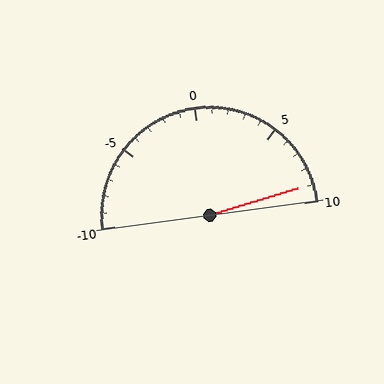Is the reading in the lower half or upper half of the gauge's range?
The reading is in the upper half of the range (-10 to 10).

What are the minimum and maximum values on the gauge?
The gauge ranges from -10 to 10.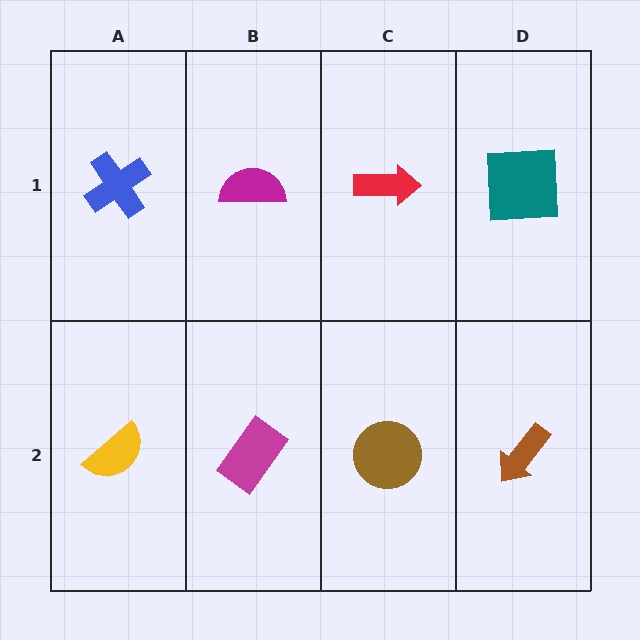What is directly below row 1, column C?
A brown circle.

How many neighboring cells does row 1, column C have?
3.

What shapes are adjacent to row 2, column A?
A blue cross (row 1, column A), a magenta rectangle (row 2, column B).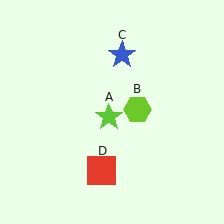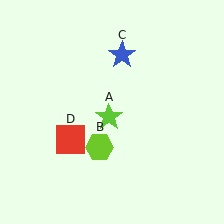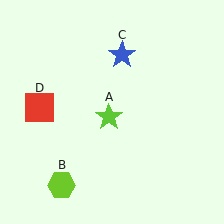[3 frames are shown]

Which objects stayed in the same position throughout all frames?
Lime star (object A) and blue star (object C) remained stationary.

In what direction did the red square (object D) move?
The red square (object D) moved up and to the left.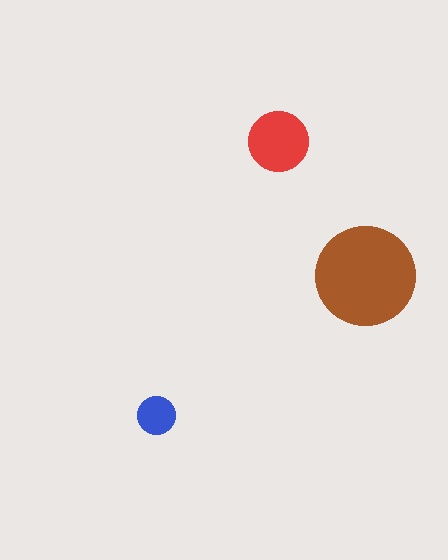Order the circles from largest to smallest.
the brown one, the red one, the blue one.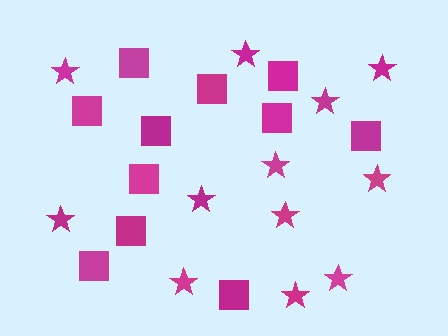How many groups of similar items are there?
There are 2 groups: one group of squares (11) and one group of stars (12).